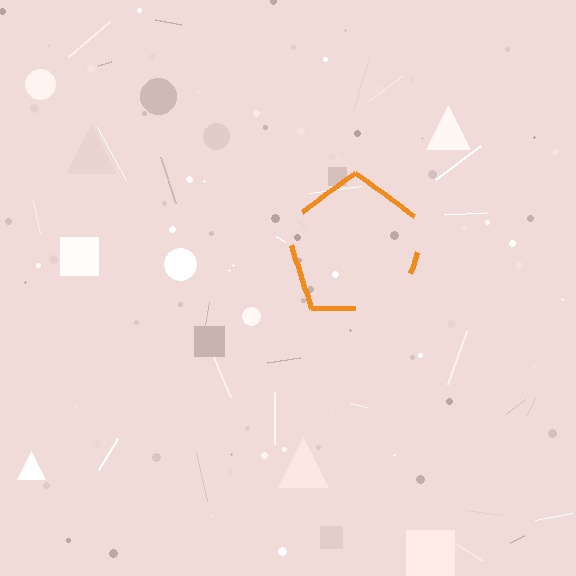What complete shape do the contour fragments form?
The contour fragments form a pentagon.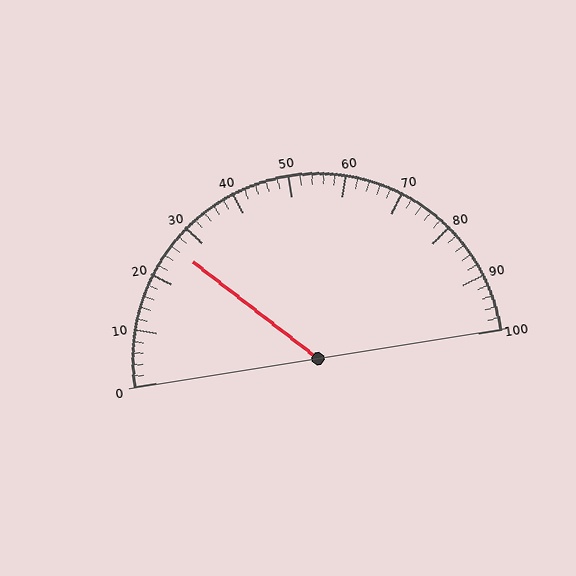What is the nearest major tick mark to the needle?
The nearest major tick mark is 30.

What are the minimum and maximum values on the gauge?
The gauge ranges from 0 to 100.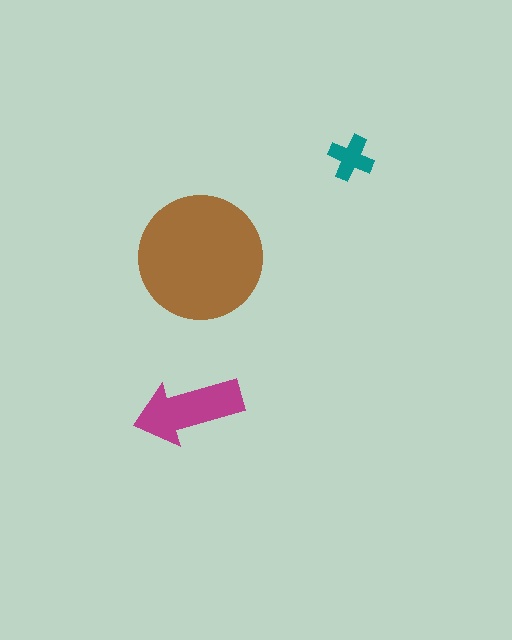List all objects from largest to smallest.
The brown circle, the magenta arrow, the teal cross.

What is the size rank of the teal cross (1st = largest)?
3rd.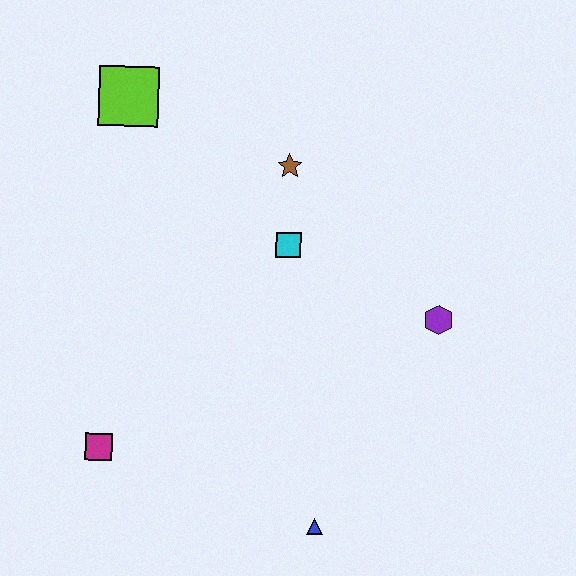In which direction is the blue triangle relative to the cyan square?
The blue triangle is below the cyan square.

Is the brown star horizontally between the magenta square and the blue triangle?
Yes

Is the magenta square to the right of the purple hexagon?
No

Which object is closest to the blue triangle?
The magenta square is closest to the blue triangle.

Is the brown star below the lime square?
Yes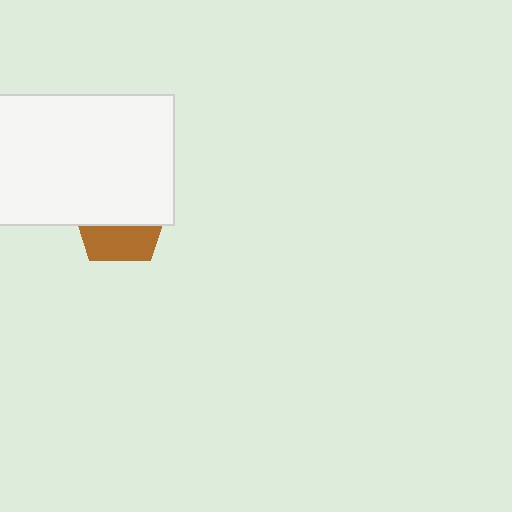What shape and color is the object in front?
The object in front is a white rectangle.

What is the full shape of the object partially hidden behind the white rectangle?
The partially hidden object is a brown pentagon.